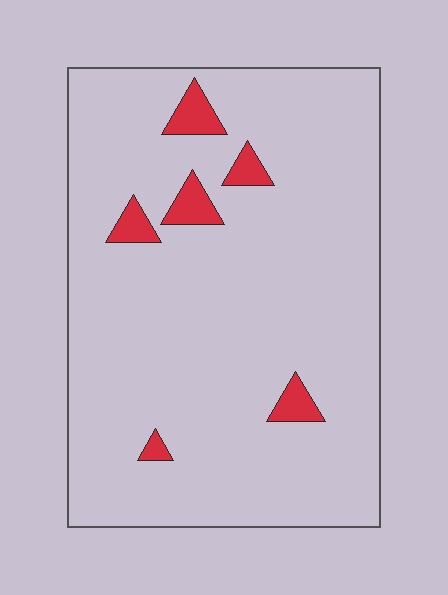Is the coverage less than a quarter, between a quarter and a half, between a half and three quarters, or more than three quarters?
Less than a quarter.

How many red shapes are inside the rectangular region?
6.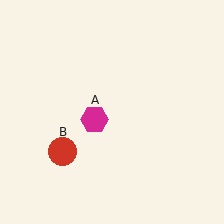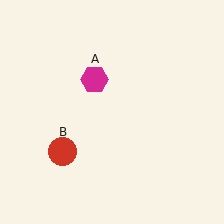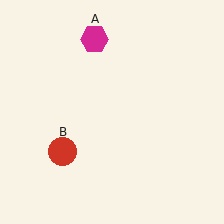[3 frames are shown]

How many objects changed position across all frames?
1 object changed position: magenta hexagon (object A).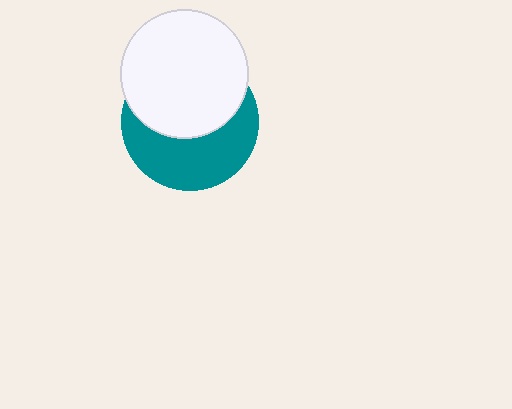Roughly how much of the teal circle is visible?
About half of it is visible (roughly 49%).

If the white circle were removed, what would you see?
You would see the complete teal circle.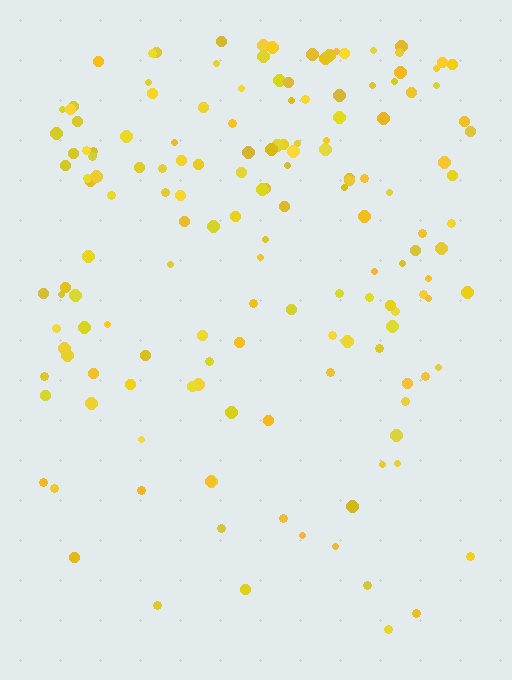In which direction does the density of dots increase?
From bottom to top, with the top side densest.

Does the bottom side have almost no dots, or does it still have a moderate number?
Still a moderate number, just noticeably fewer than the top.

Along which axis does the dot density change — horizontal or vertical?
Vertical.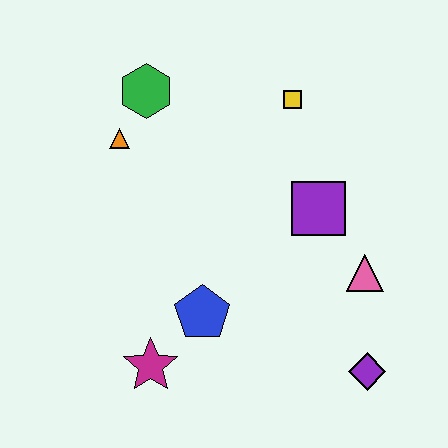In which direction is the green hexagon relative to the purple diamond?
The green hexagon is above the purple diamond.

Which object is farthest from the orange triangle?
The purple diamond is farthest from the orange triangle.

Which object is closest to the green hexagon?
The orange triangle is closest to the green hexagon.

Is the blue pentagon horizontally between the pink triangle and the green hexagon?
Yes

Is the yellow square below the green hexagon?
Yes